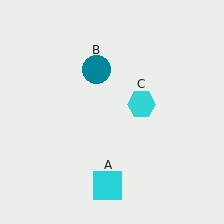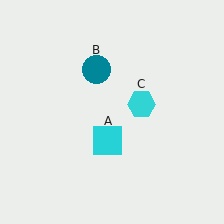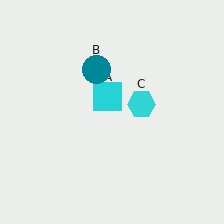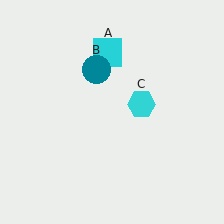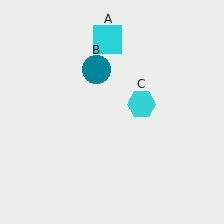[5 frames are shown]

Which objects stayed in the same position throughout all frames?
Teal circle (object B) and cyan hexagon (object C) remained stationary.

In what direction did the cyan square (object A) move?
The cyan square (object A) moved up.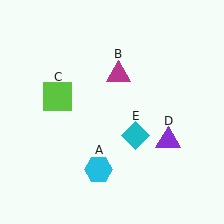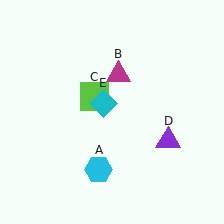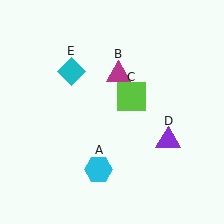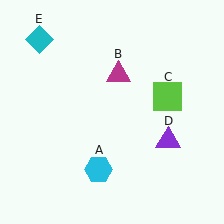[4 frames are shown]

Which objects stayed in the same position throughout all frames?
Cyan hexagon (object A) and magenta triangle (object B) and purple triangle (object D) remained stationary.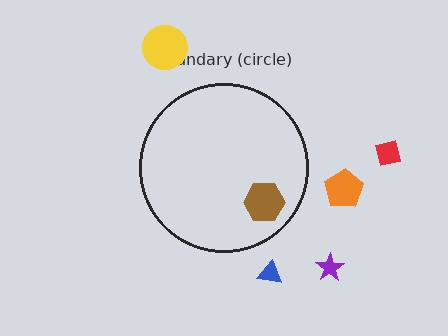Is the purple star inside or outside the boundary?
Outside.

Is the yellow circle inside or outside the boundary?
Outside.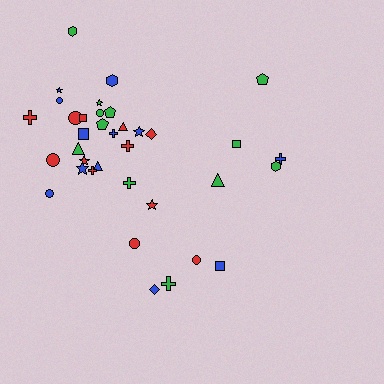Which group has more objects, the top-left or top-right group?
The top-left group.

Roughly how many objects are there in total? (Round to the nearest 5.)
Roughly 35 objects in total.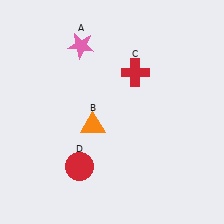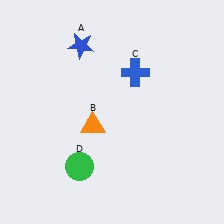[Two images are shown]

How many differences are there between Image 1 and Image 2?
There are 3 differences between the two images.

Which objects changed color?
A changed from pink to blue. C changed from red to blue. D changed from red to green.